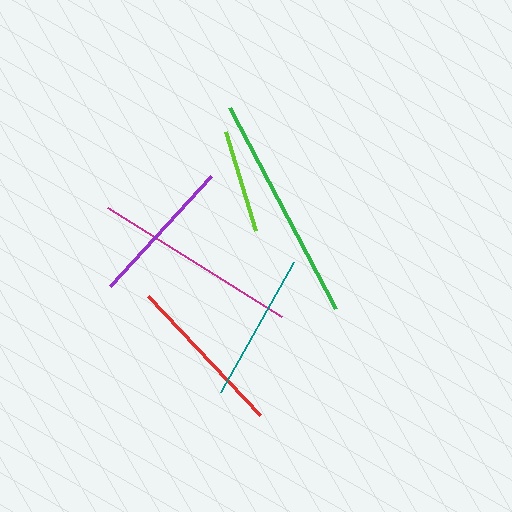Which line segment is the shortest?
The lime line is the shortest at approximately 104 pixels.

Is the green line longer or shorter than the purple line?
The green line is longer than the purple line.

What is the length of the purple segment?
The purple segment is approximately 149 pixels long.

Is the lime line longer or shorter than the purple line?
The purple line is longer than the lime line.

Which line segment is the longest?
The green line is the longest at approximately 227 pixels.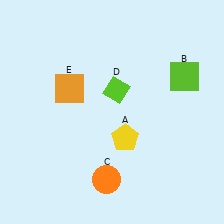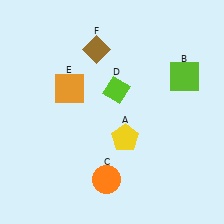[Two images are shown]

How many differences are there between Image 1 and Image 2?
There is 1 difference between the two images.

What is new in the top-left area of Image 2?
A brown diamond (F) was added in the top-left area of Image 2.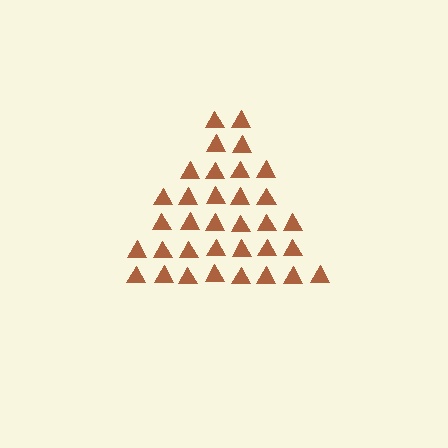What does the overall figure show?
The overall figure shows a triangle.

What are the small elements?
The small elements are triangles.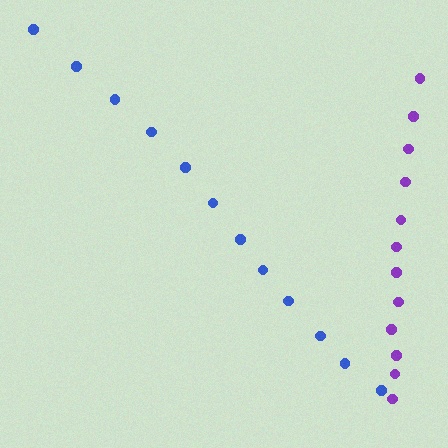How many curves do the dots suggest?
There are 2 distinct paths.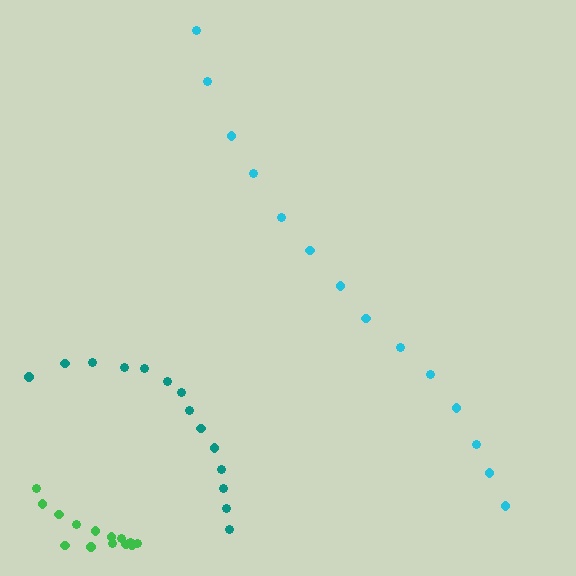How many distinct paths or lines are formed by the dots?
There are 3 distinct paths.